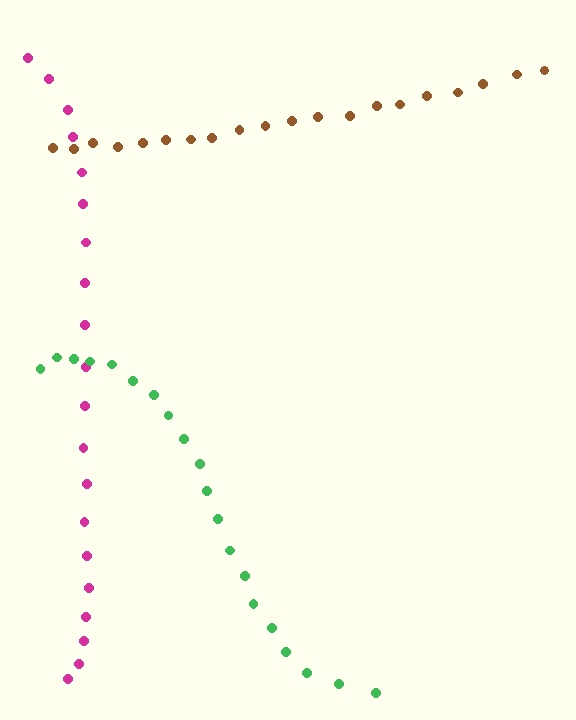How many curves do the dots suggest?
There are 3 distinct paths.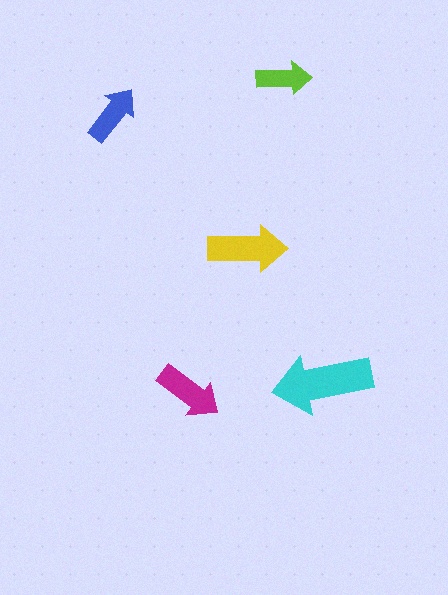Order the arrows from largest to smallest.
the cyan one, the yellow one, the magenta one, the blue one, the lime one.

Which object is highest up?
The lime arrow is topmost.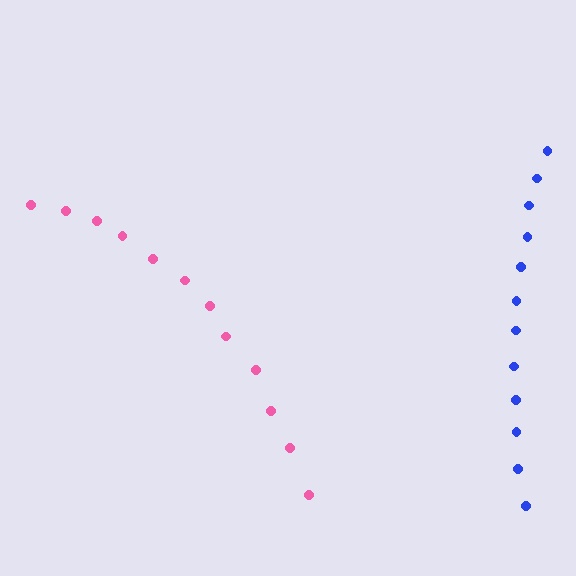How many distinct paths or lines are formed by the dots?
There are 2 distinct paths.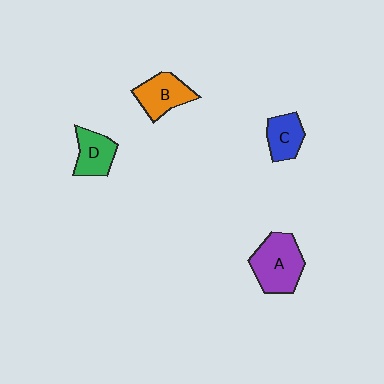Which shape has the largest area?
Shape A (purple).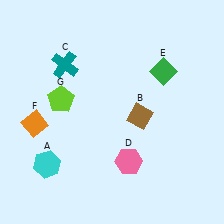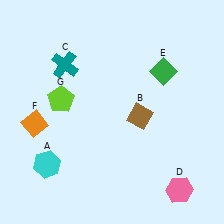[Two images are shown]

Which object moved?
The pink hexagon (D) moved right.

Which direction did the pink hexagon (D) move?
The pink hexagon (D) moved right.